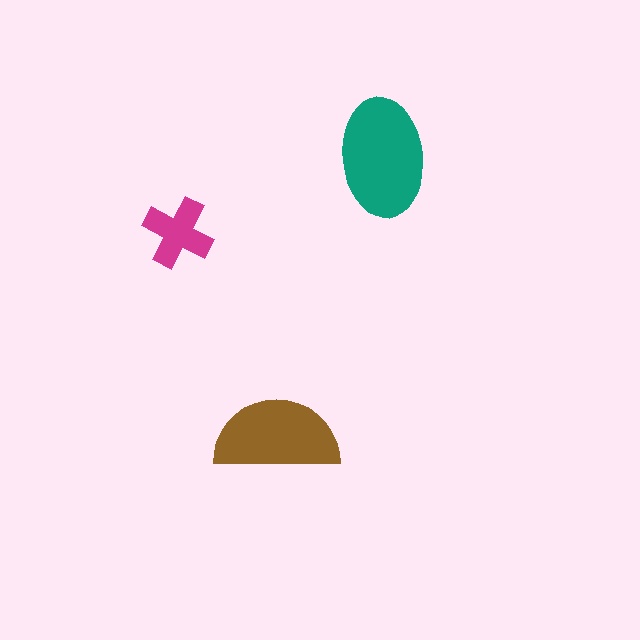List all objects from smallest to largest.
The magenta cross, the brown semicircle, the teal ellipse.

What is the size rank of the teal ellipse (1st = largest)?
1st.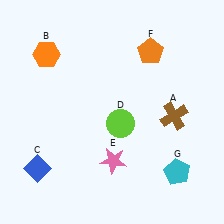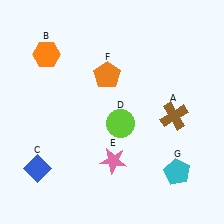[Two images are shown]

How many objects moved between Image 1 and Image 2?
1 object moved between the two images.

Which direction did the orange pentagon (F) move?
The orange pentagon (F) moved left.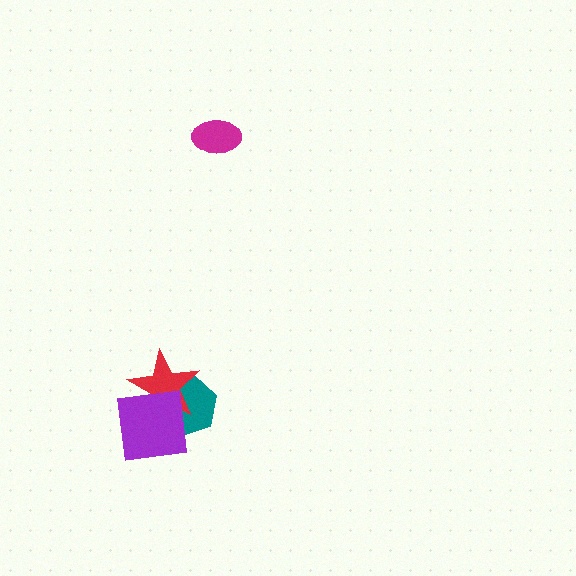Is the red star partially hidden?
Yes, it is partially covered by another shape.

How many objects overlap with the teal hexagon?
2 objects overlap with the teal hexagon.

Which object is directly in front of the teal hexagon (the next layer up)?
The red star is directly in front of the teal hexagon.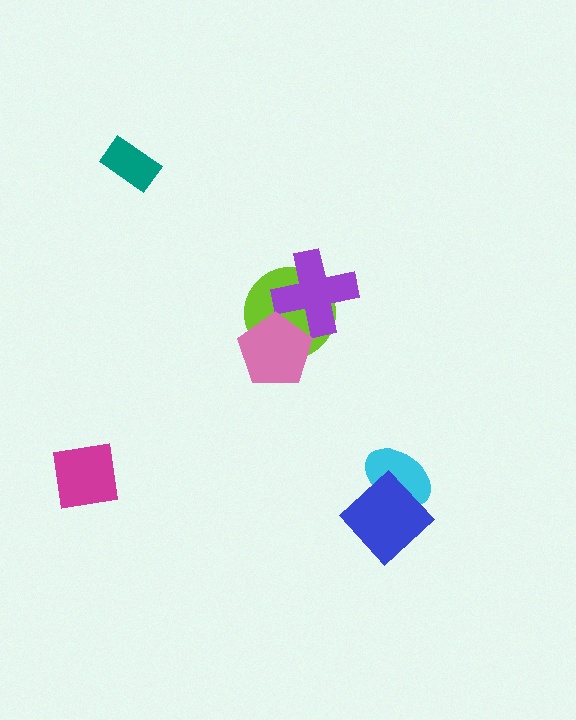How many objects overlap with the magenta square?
0 objects overlap with the magenta square.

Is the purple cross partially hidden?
Yes, it is partially covered by another shape.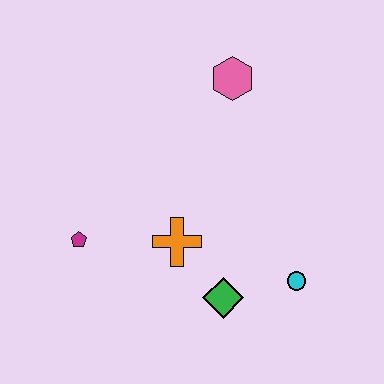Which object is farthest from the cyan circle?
The magenta pentagon is farthest from the cyan circle.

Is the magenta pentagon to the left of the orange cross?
Yes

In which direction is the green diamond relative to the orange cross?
The green diamond is below the orange cross.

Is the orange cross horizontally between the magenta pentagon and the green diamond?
Yes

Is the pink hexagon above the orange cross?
Yes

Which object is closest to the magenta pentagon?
The orange cross is closest to the magenta pentagon.